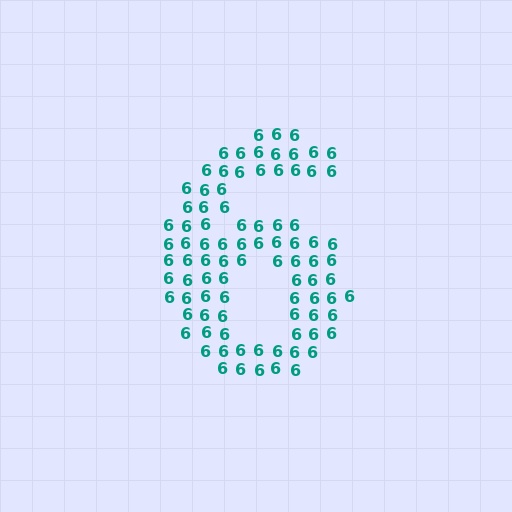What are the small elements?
The small elements are digit 6's.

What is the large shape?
The large shape is the digit 6.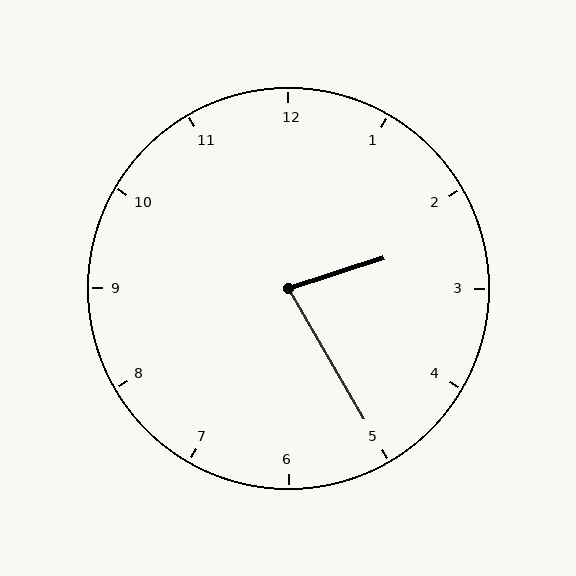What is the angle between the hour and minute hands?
Approximately 78 degrees.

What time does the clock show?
2:25.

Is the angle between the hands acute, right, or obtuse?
It is acute.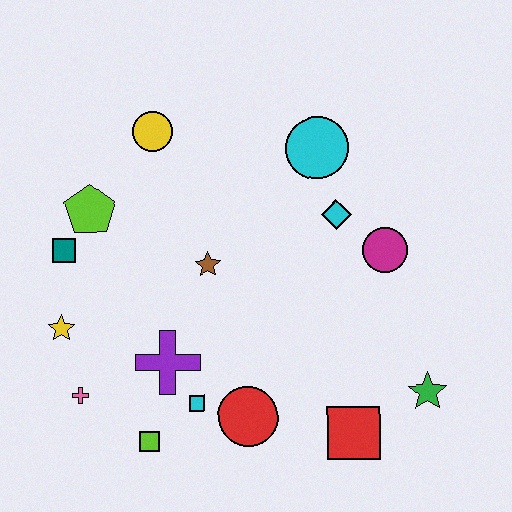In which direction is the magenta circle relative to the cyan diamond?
The magenta circle is to the right of the cyan diamond.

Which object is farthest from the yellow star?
The green star is farthest from the yellow star.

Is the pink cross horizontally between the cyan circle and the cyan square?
No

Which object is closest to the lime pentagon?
The teal square is closest to the lime pentagon.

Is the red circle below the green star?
Yes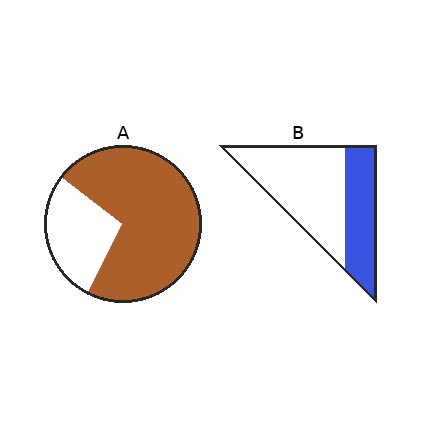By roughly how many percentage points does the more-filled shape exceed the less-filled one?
By roughly 35 percentage points (A over B).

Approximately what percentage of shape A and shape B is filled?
A is approximately 70% and B is approximately 35%.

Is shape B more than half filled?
No.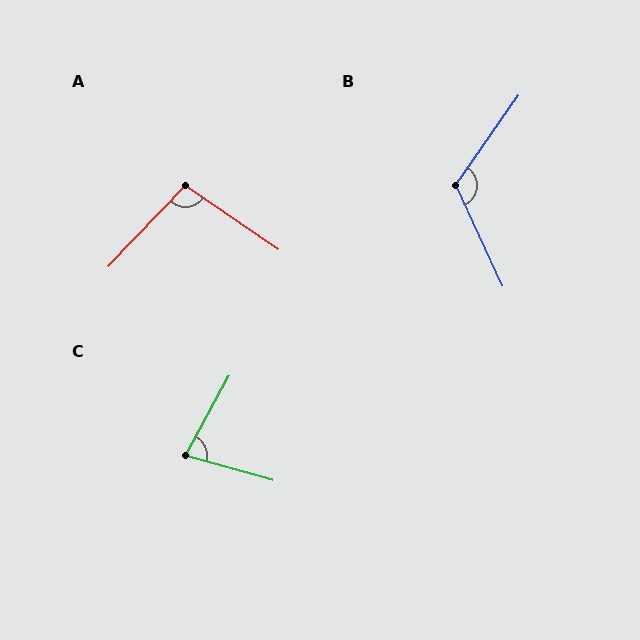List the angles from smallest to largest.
C (77°), A (99°), B (120°).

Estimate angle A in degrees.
Approximately 99 degrees.